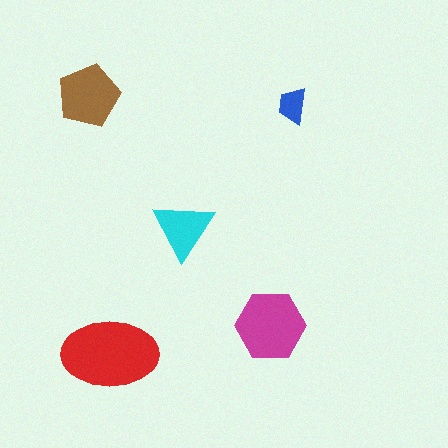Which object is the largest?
The red ellipse.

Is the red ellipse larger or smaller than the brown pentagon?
Larger.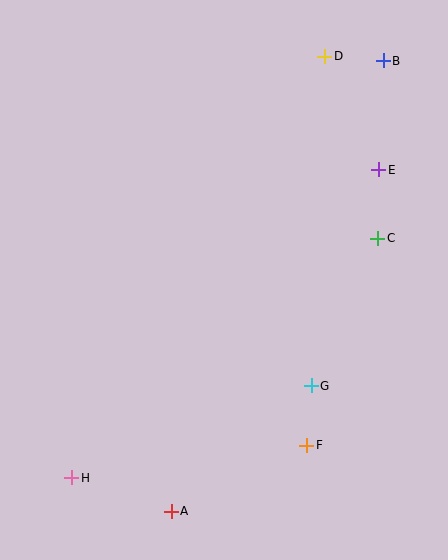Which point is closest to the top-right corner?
Point B is closest to the top-right corner.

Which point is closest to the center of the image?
Point G at (311, 386) is closest to the center.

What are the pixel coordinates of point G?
Point G is at (311, 386).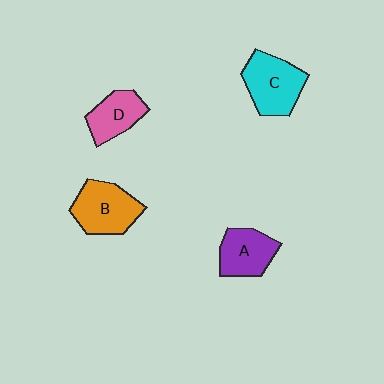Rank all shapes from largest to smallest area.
From largest to smallest: C (cyan), B (orange), A (purple), D (pink).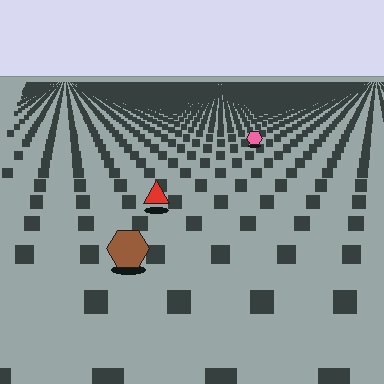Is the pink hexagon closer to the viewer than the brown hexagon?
No. The brown hexagon is closer — you can tell from the texture gradient: the ground texture is coarser near it.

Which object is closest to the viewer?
The brown hexagon is closest. The texture marks near it are larger and more spread out.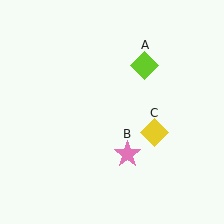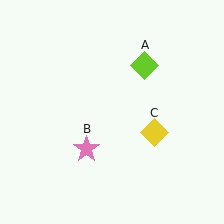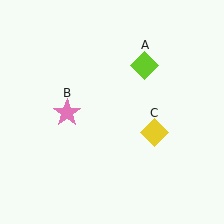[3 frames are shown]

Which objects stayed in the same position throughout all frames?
Lime diamond (object A) and yellow diamond (object C) remained stationary.